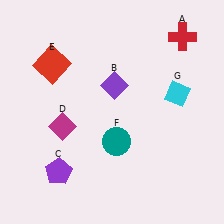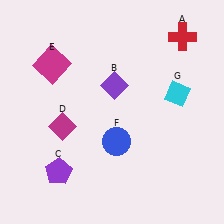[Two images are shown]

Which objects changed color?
E changed from red to magenta. F changed from teal to blue.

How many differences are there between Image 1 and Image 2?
There are 2 differences between the two images.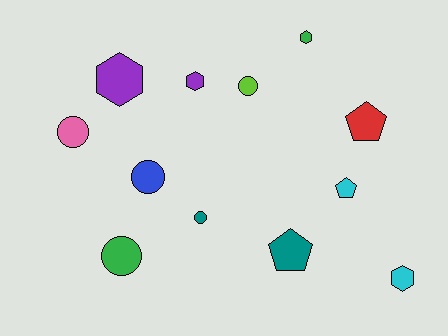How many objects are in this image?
There are 12 objects.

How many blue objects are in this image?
There is 1 blue object.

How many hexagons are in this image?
There are 4 hexagons.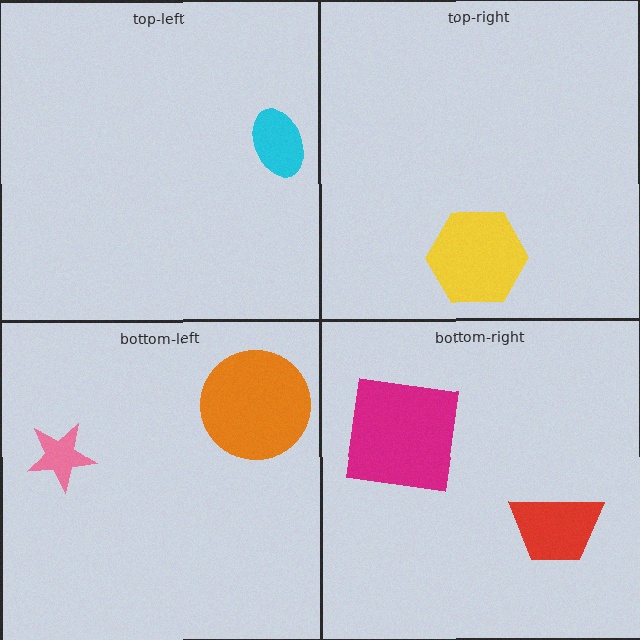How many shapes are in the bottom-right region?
2.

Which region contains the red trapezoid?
The bottom-right region.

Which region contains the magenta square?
The bottom-right region.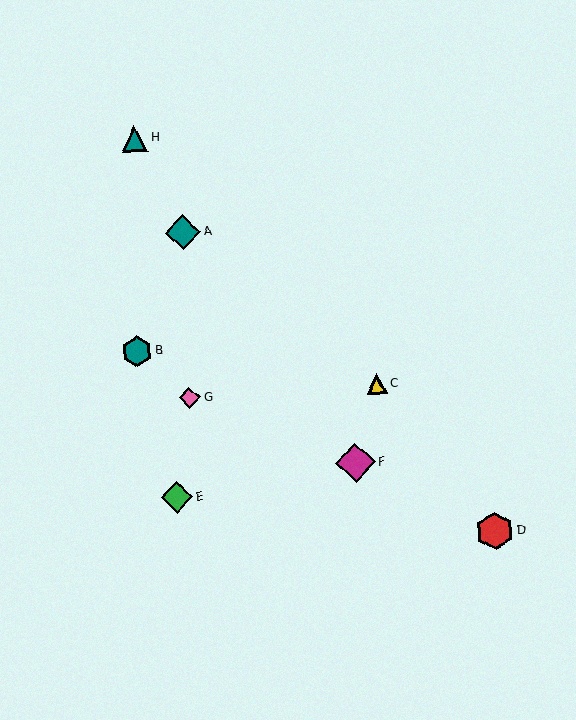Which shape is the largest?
The magenta diamond (labeled F) is the largest.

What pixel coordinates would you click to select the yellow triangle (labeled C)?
Click at (377, 384) to select the yellow triangle C.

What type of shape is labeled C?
Shape C is a yellow triangle.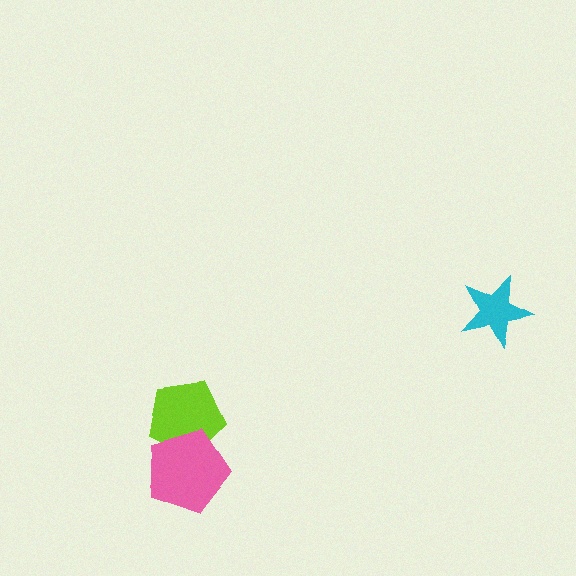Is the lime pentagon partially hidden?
Yes, it is partially covered by another shape.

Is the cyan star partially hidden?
No, no other shape covers it.